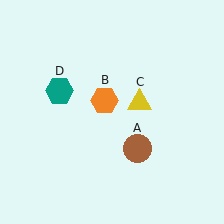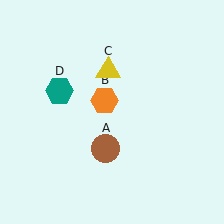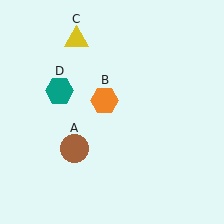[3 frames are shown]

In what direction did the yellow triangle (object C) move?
The yellow triangle (object C) moved up and to the left.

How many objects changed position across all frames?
2 objects changed position: brown circle (object A), yellow triangle (object C).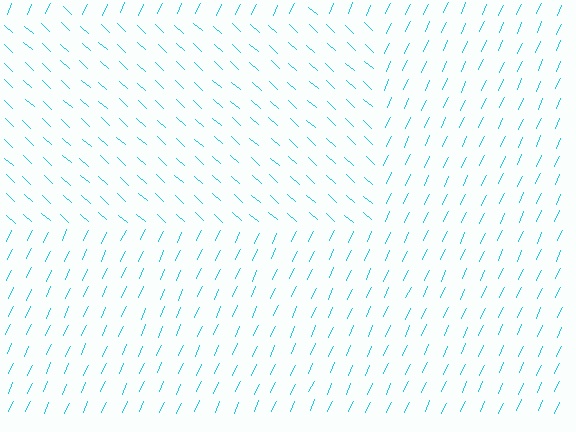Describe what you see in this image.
The image is filled with small cyan line segments. A rectangle region in the image has lines oriented differently from the surrounding lines, creating a visible texture boundary.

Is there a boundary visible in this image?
Yes, there is a texture boundary formed by a change in line orientation.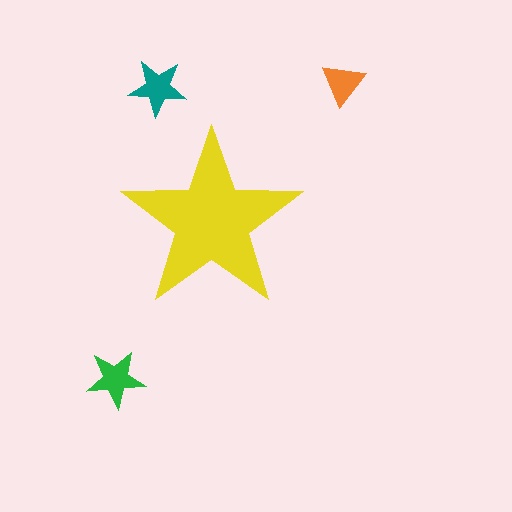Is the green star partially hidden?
No, the green star is fully visible.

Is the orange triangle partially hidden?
No, the orange triangle is fully visible.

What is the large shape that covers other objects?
A yellow star.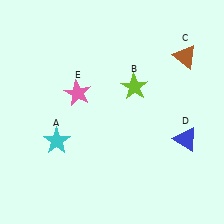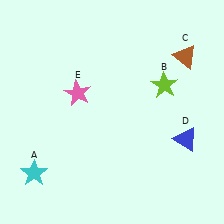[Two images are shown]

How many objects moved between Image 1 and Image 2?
2 objects moved between the two images.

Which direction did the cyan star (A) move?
The cyan star (A) moved down.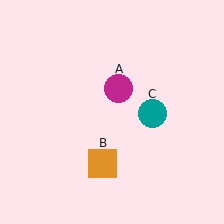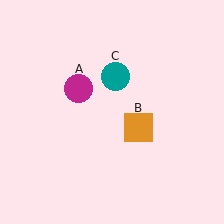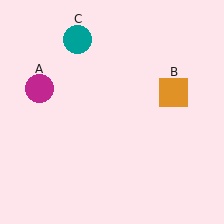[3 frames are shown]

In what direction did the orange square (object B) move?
The orange square (object B) moved up and to the right.